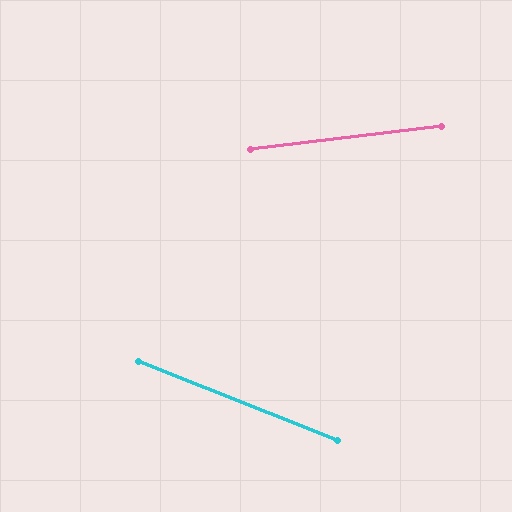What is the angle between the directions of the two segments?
Approximately 29 degrees.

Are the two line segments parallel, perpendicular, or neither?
Neither parallel nor perpendicular — they differ by about 29°.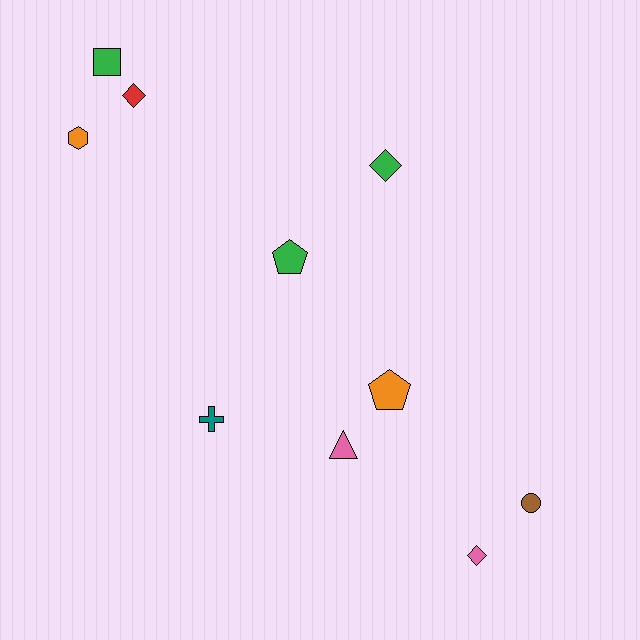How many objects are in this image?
There are 10 objects.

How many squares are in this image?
There is 1 square.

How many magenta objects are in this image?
There are no magenta objects.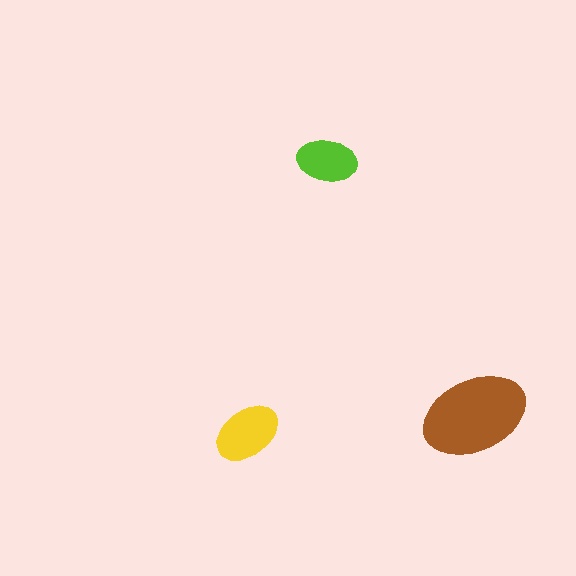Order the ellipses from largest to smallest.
the brown one, the yellow one, the lime one.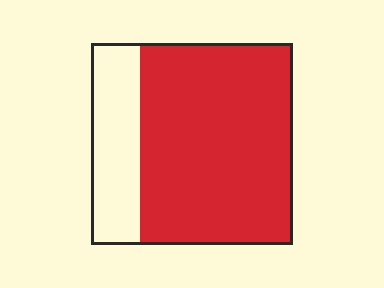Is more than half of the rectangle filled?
Yes.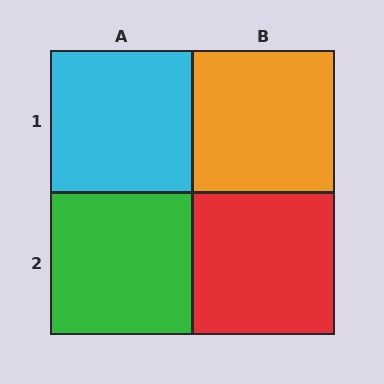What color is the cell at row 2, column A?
Green.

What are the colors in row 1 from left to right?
Cyan, orange.